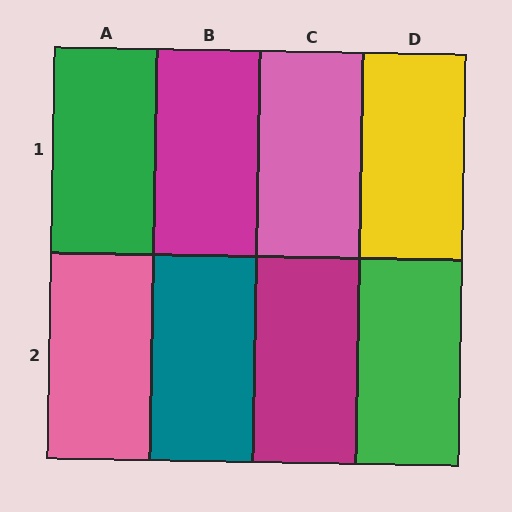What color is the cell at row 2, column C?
Magenta.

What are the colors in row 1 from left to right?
Green, magenta, pink, yellow.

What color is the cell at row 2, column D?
Green.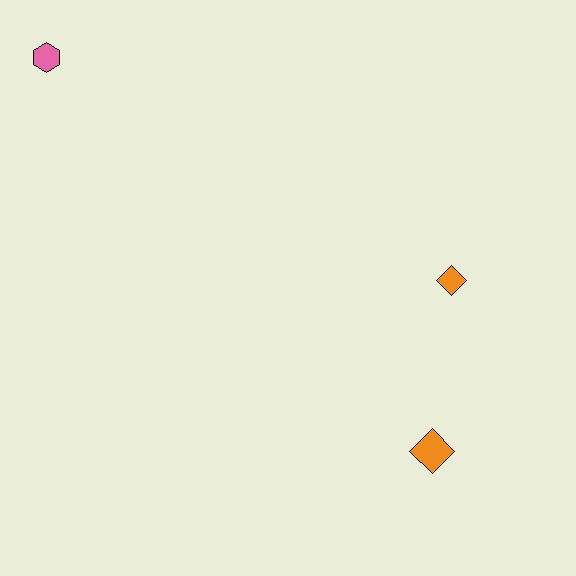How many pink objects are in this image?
There is 1 pink object.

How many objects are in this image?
There are 3 objects.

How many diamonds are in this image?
There are 2 diamonds.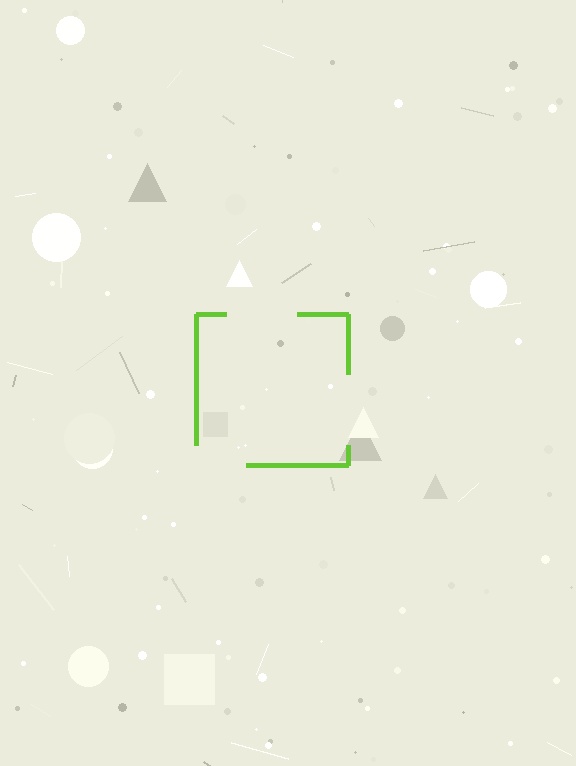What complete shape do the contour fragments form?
The contour fragments form a square.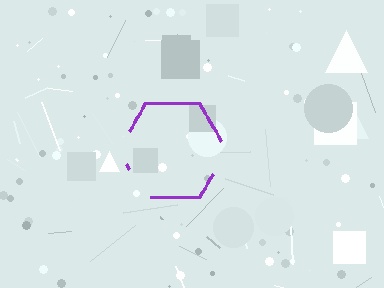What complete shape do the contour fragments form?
The contour fragments form a hexagon.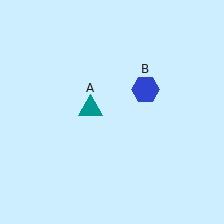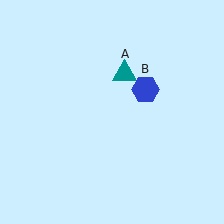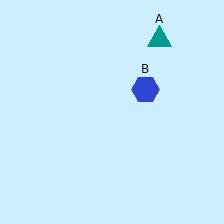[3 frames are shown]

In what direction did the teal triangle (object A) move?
The teal triangle (object A) moved up and to the right.